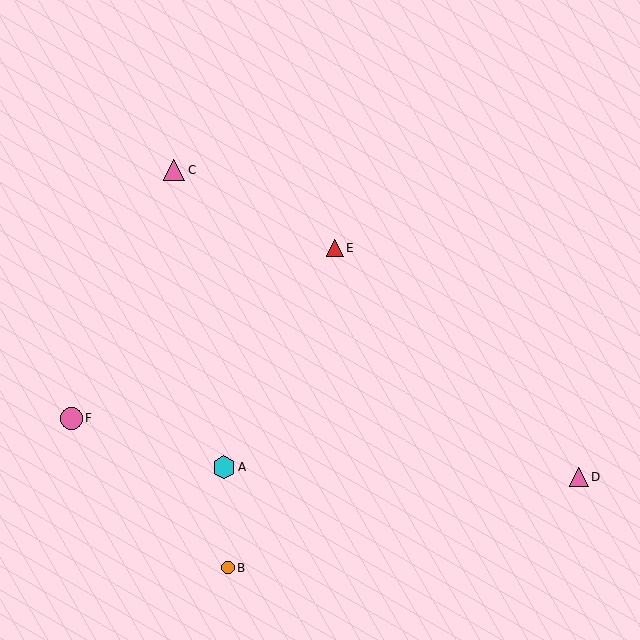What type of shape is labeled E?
Shape E is a red triangle.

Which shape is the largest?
The cyan hexagon (labeled A) is the largest.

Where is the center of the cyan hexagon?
The center of the cyan hexagon is at (224, 467).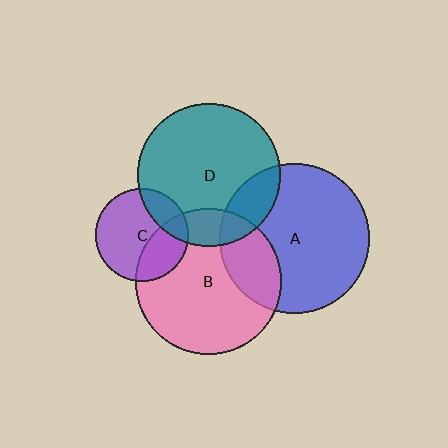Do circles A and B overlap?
Yes.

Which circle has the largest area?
Circle A (blue).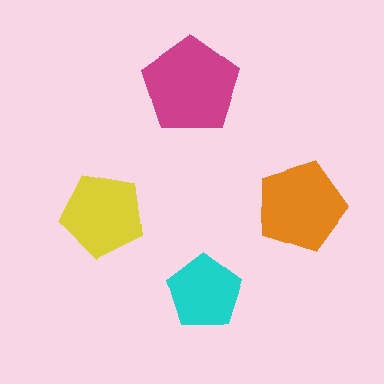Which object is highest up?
The magenta pentagon is topmost.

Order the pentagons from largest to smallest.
the magenta one, the orange one, the yellow one, the cyan one.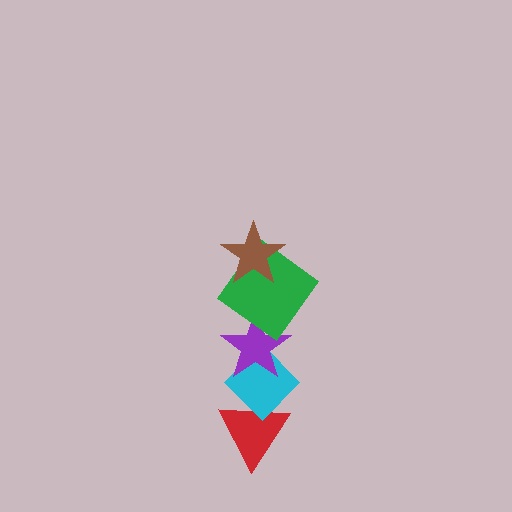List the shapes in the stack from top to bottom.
From top to bottom: the brown star, the green diamond, the purple star, the cyan diamond, the red triangle.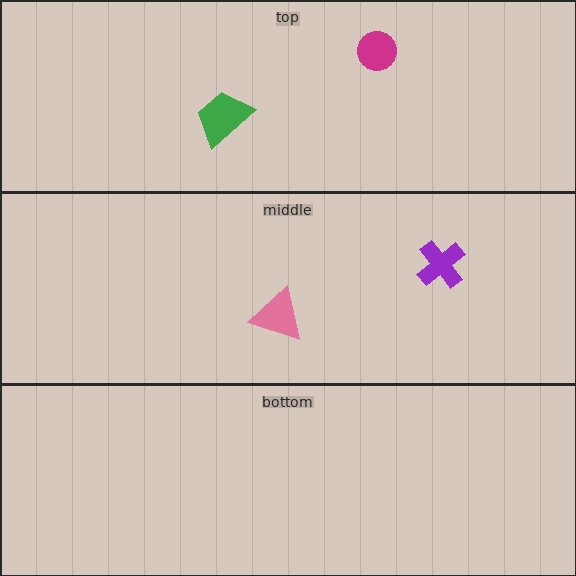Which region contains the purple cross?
The middle region.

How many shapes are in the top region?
2.